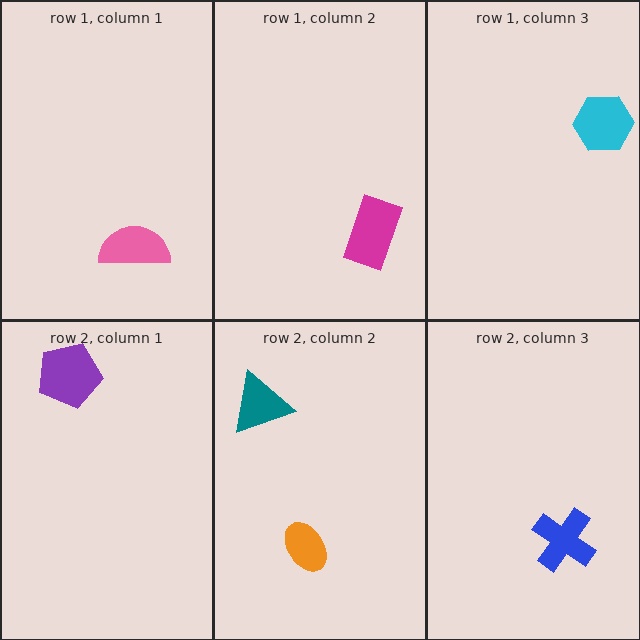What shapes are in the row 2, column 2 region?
The orange ellipse, the teal triangle.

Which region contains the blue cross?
The row 2, column 3 region.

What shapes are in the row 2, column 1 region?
The purple pentagon.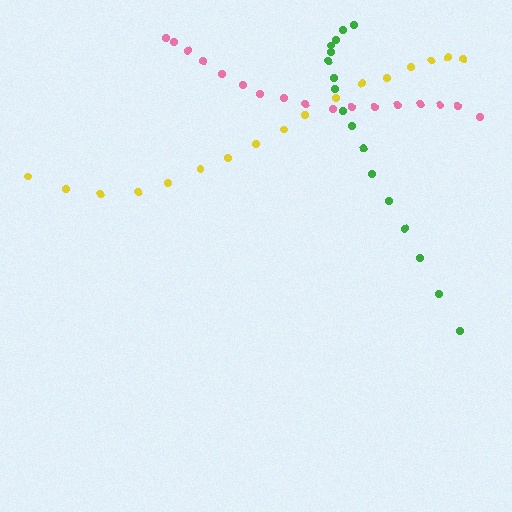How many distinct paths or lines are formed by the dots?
There are 3 distinct paths.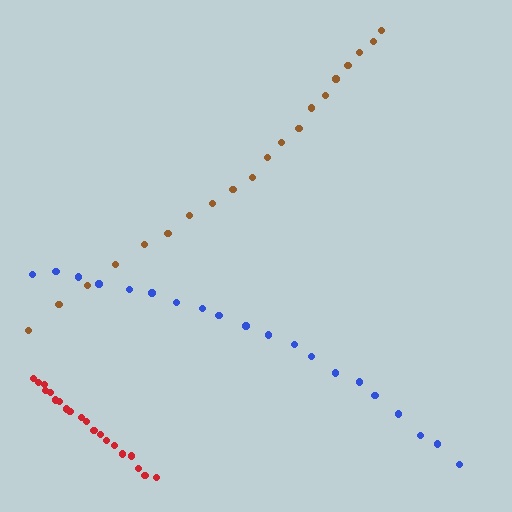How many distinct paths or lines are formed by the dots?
There are 3 distinct paths.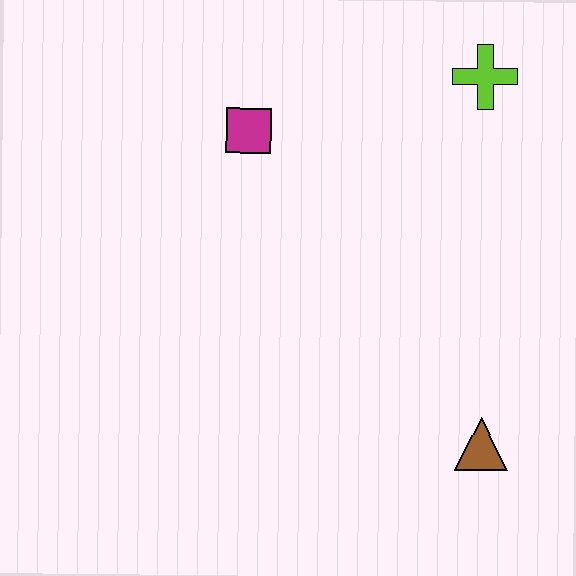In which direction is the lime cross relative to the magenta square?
The lime cross is to the right of the magenta square.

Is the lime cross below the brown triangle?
No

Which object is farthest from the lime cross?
The brown triangle is farthest from the lime cross.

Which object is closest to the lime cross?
The magenta square is closest to the lime cross.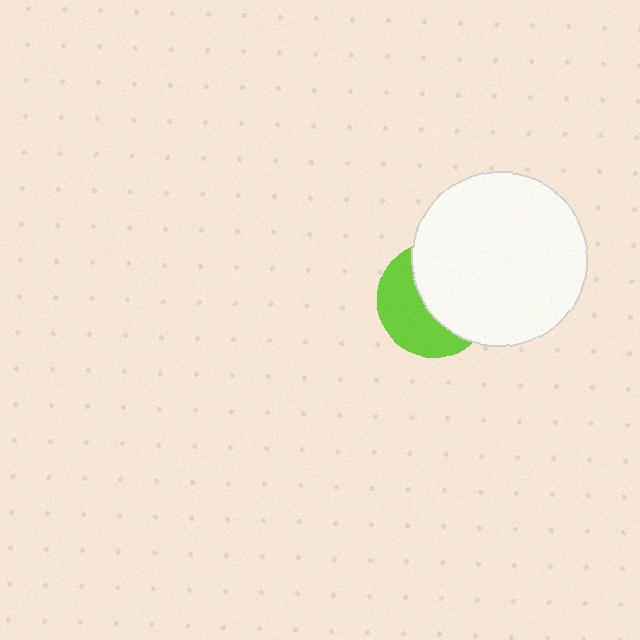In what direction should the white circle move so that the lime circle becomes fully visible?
The white circle should move right. That is the shortest direction to clear the overlap and leave the lime circle fully visible.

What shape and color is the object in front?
The object in front is a white circle.